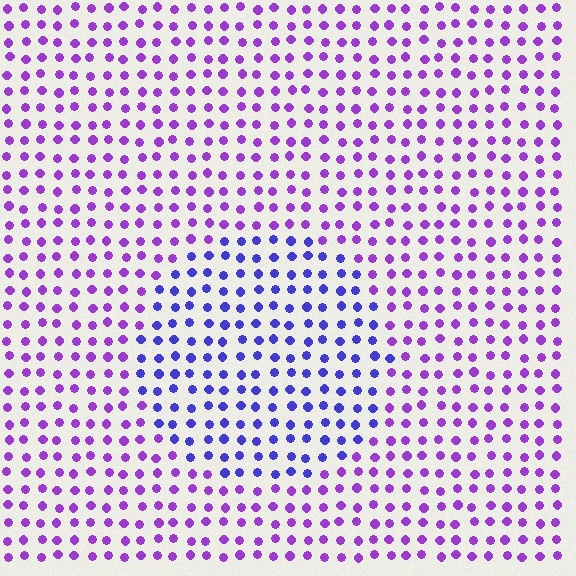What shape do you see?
I see a circle.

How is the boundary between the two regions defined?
The boundary is defined purely by a slight shift in hue (about 36 degrees). Spacing, size, and orientation are identical on both sides.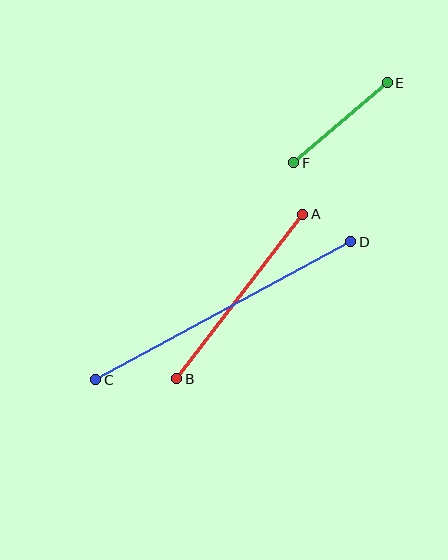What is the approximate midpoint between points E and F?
The midpoint is at approximately (340, 123) pixels.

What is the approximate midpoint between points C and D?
The midpoint is at approximately (223, 311) pixels.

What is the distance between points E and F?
The distance is approximately 123 pixels.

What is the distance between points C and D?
The distance is approximately 290 pixels.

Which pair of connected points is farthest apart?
Points C and D are farthest apart.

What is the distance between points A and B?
The distance is approximately 207 pixels.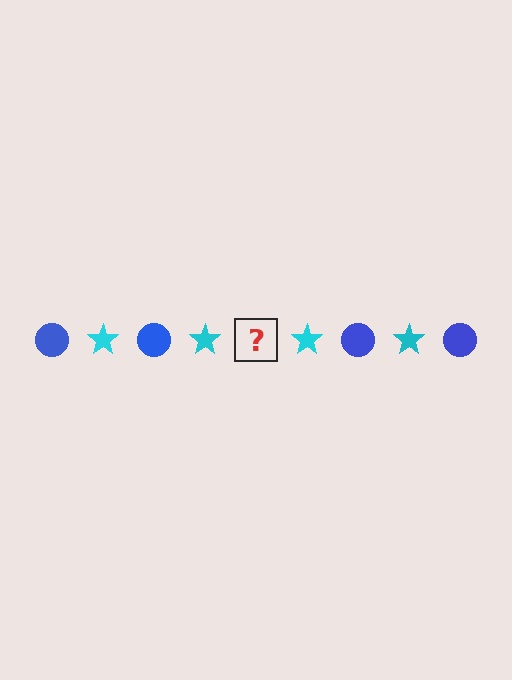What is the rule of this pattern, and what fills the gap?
The rule is that the pattern alternates between blue circle and cyan star. The gap should be filled with a blue circle.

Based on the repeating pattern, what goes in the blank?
The blank should be a blue circle.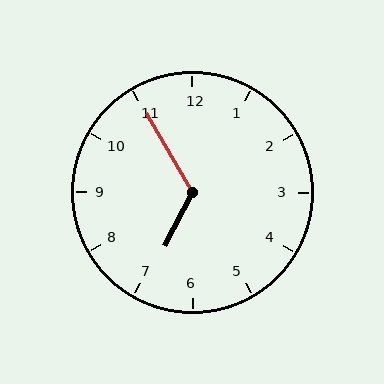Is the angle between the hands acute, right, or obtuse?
It is obtuse.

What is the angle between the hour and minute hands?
Approximately 122 degrees.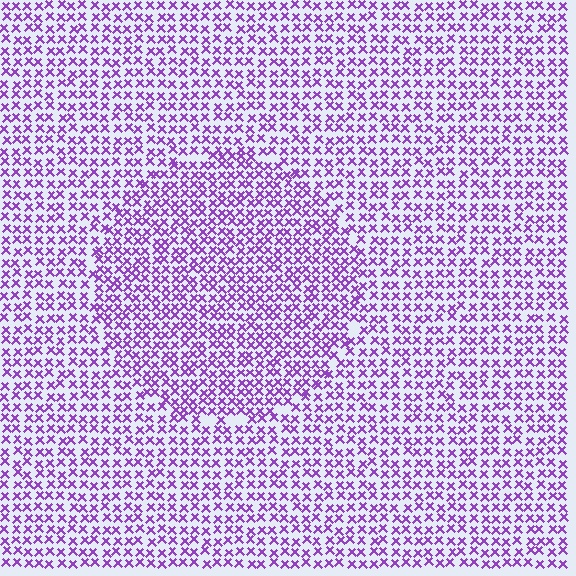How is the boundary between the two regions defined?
The boundary is defined by a change in element density (approximately 1.4x ratio). All elements are the same color, size, and shape.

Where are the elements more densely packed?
The elements are more densely packed inside the circle boundary.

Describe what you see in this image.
The image contains small purple elements arranged at two different densities. A circle-shaped region is visible where the elements are more densely packed than the surrounding area.